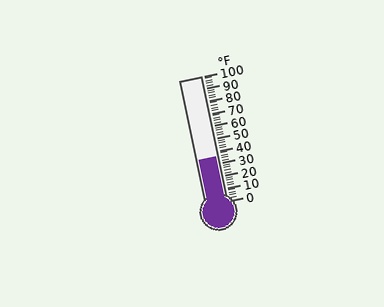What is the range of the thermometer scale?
The thermometer scale ranges from 0°F to 100°F.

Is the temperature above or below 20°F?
The temperature is above 20°F.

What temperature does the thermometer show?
The thermometer shows approximately 36°F.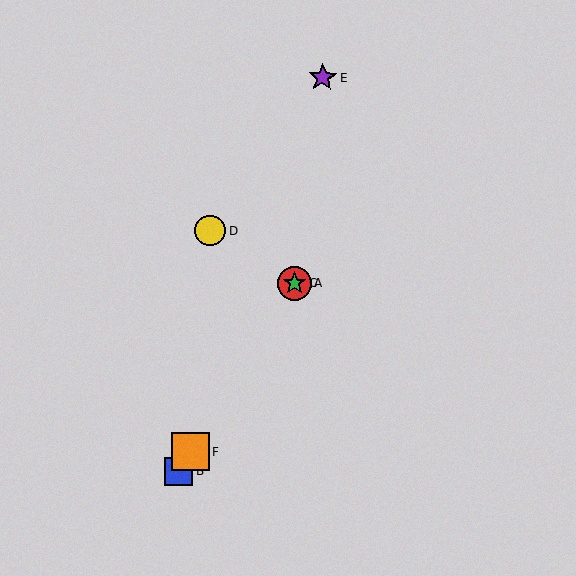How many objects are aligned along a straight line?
4 objects (A, B, C, F) are aligned along a straight line.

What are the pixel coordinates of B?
Object B is at (178, 471).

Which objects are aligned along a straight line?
Objects A, B, C, F are aligned along a straight line.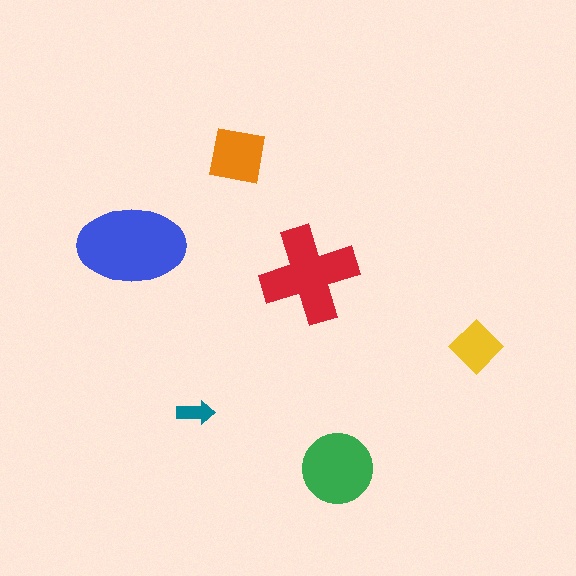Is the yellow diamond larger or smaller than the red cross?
Smaller.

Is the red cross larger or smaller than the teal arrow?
Larger.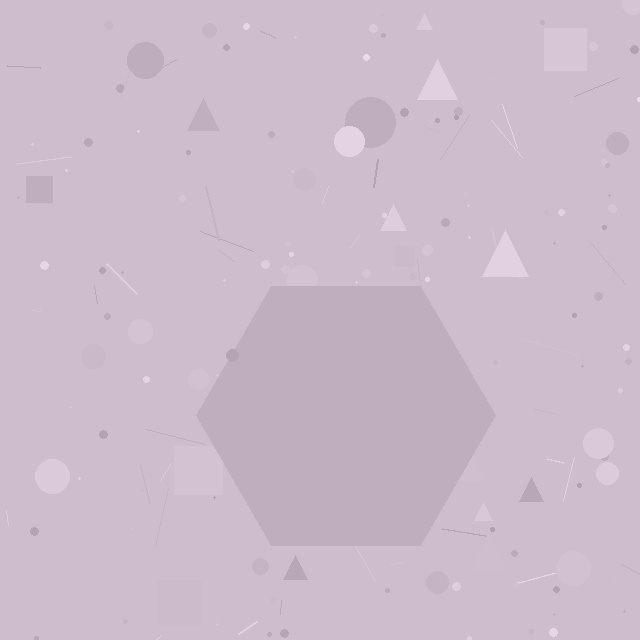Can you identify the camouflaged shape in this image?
The camouflaged shape is a hexagon.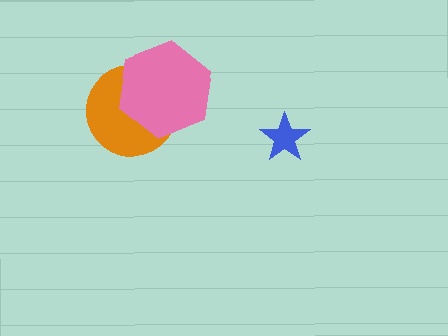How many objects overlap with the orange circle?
1 object overlaps with the orange circle.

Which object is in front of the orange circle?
The pink hexagon is in front of the orange circle.